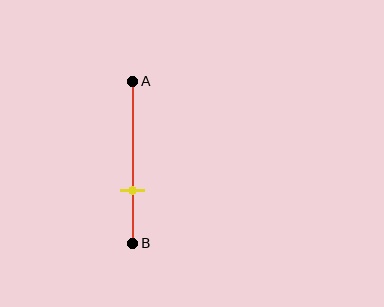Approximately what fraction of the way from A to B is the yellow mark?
The yellow mark is approximately 65% of the way from A to B.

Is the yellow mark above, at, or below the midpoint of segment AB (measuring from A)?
The yellow mark is below the midpoint of segment AB.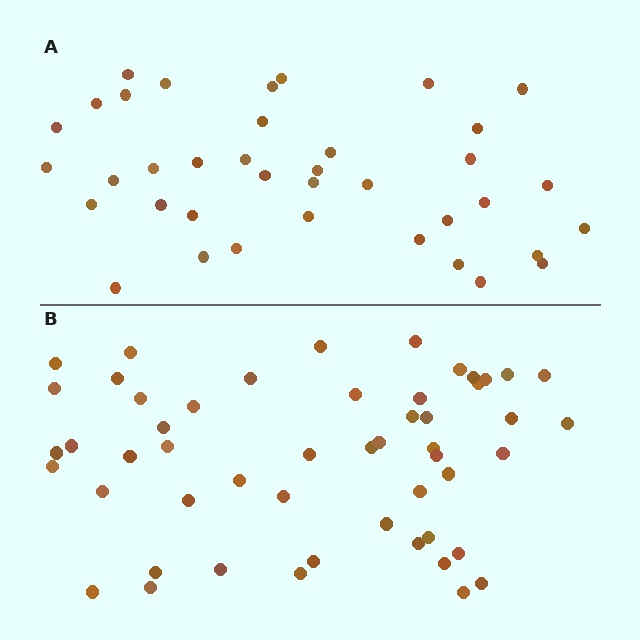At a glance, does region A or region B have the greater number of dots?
Region B (the bottom region) has more dots.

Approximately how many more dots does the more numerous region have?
Region B has approximately 15 more dots than region A.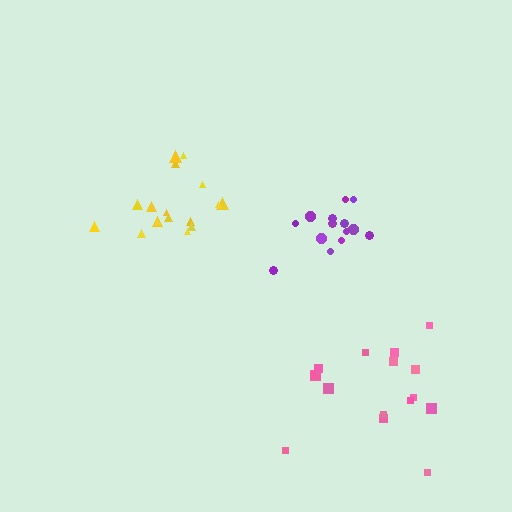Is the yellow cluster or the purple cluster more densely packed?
Purple.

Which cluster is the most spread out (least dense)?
Pink.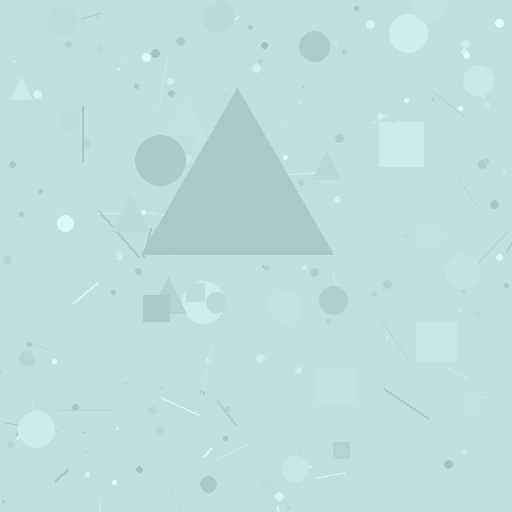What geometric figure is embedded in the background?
A triangle is embedded in the background.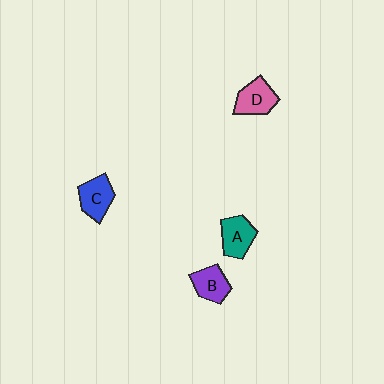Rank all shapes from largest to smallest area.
From largest to smallest: D (pink), C (blue), A (teal), B (purple).